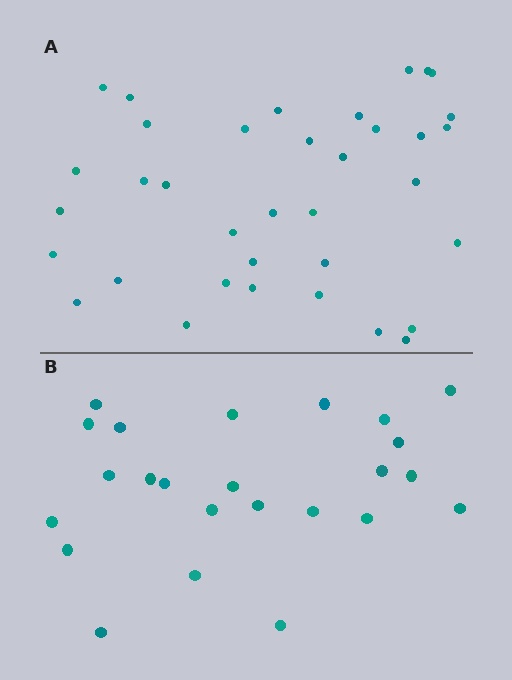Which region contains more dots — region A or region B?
Region A (the top region) has more dots.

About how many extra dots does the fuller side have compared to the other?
Region A has roughly 12 or so more dots than region B.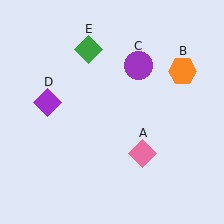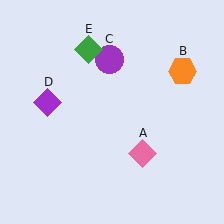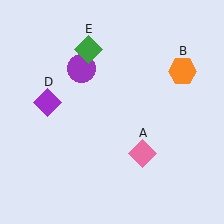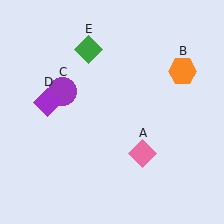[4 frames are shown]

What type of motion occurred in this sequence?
The purple circle (object C) rotated counterclockwise around the center of the scene.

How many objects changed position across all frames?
1 object changed position: purple circle (object C).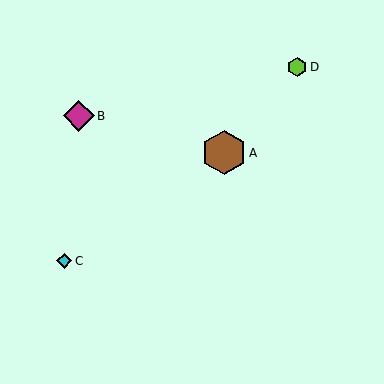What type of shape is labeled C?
Shape C is a cyan diamond.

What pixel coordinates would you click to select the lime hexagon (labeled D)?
Click at (297, 67) to select the lime hexagon D.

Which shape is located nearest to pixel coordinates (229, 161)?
The brown hexagon (labeled A) at (224, 153) is nearest to that location.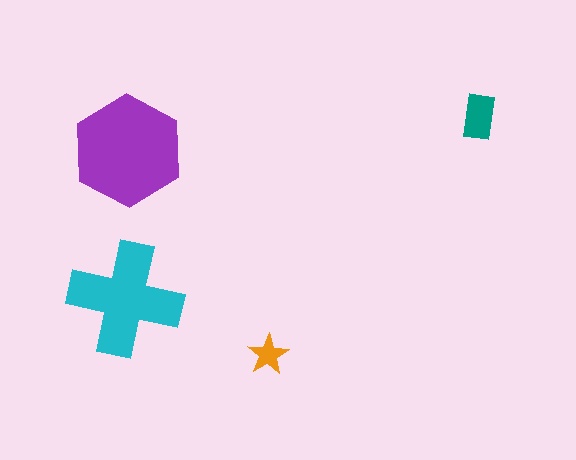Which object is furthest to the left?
The cyan cross is leftmost.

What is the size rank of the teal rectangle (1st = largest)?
3rd.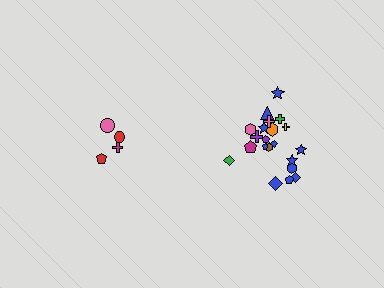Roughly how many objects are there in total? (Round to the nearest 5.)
Roughly 25 objects in total.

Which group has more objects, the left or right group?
The right group.